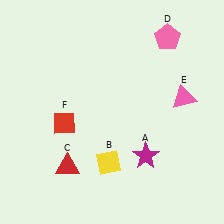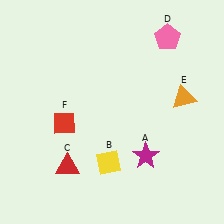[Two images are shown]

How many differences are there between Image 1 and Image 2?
There is 1 difference between the two images.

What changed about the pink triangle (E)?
In Image 1, E is pink. In Image 2, it changed to orange.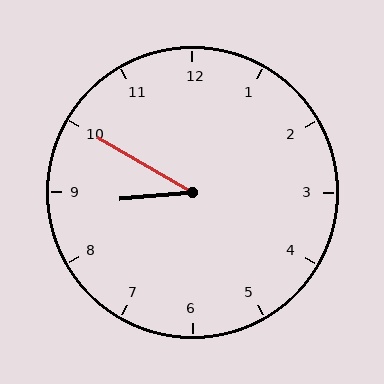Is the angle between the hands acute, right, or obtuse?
It is acute.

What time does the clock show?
8:50.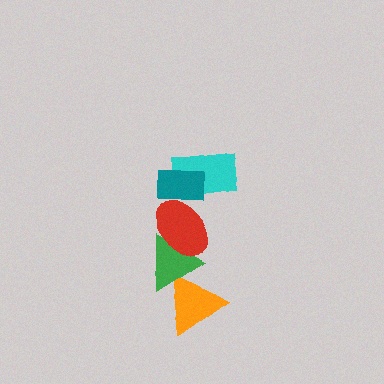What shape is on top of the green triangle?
The red ellipse is on top of the green triangle.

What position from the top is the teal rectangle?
The teal rectangle is 1st from the top.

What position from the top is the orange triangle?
The orange triangle is 5th from the top.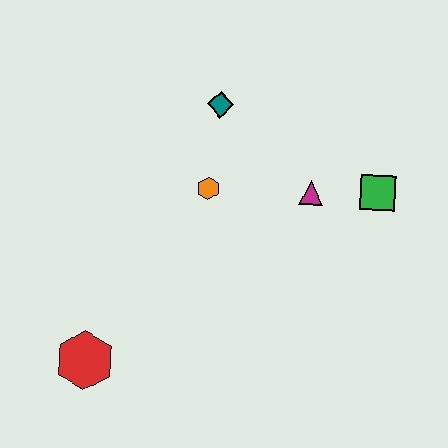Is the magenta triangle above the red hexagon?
Yes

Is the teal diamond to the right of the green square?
No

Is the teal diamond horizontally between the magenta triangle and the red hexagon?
Yes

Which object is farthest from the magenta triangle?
The red hexagon is farthest from the magenta triangle.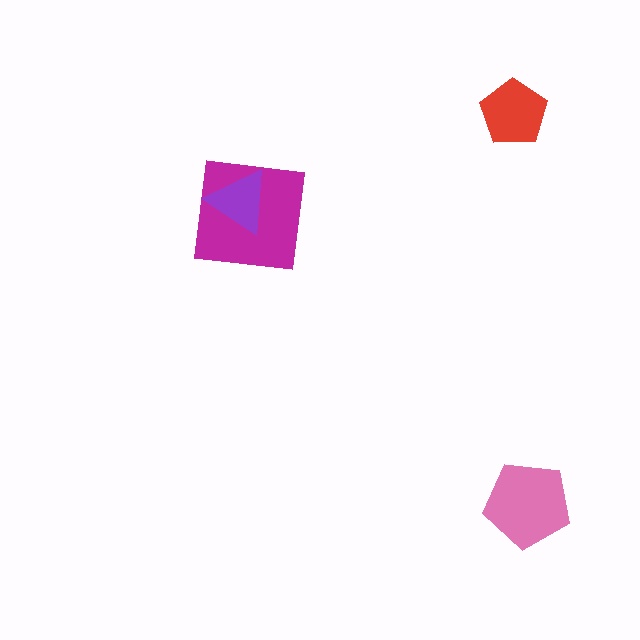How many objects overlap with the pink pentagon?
0 objects overlap with the pink pentagon.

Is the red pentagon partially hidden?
No, no other shape covers it.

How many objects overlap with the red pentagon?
0 objects overlap with the red pentagon.